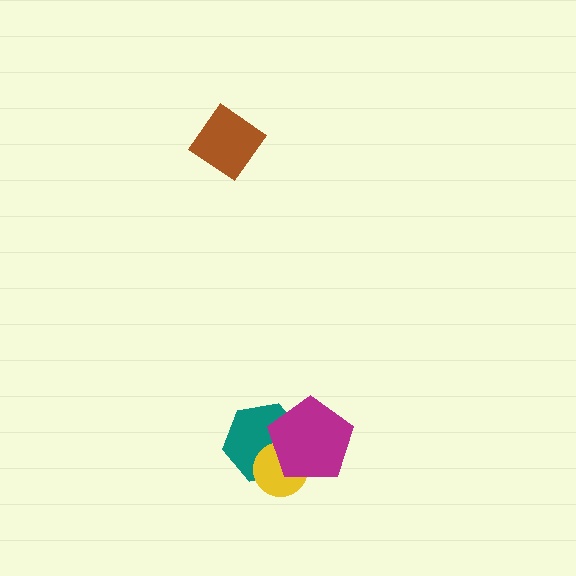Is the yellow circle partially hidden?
Yes, it is partially covered by another shape.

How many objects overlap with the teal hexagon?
2 objects overlap with the teal hexagon.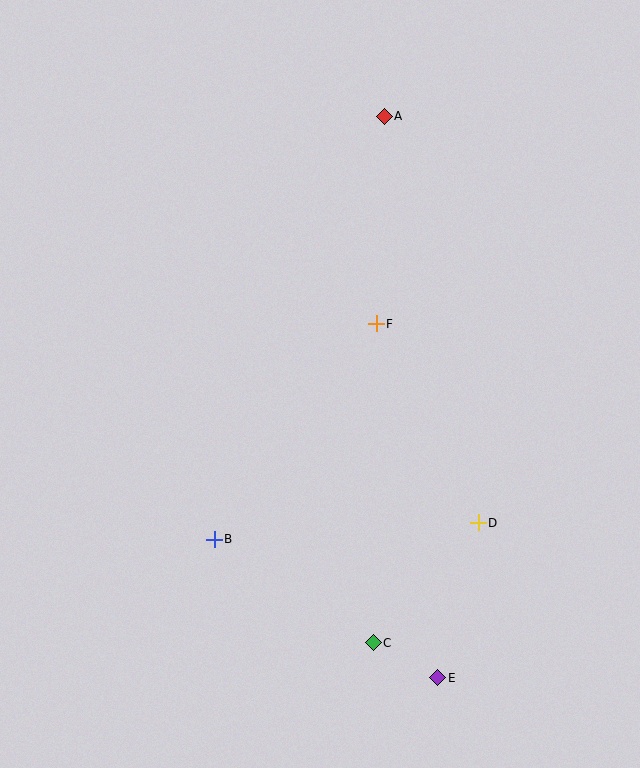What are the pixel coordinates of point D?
Point D is at (478, 523).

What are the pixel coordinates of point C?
Point C is at (373, 643).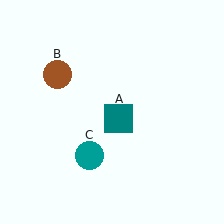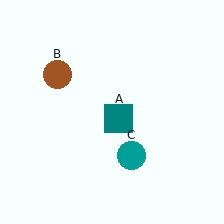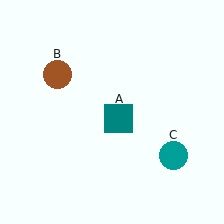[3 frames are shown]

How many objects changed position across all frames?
1 object changed position: teal circle (object C).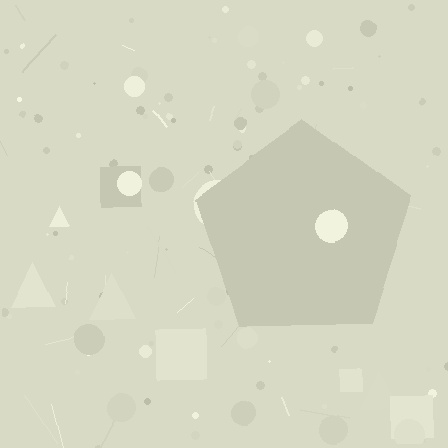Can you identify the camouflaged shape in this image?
The camouflaged shape is a pentagon.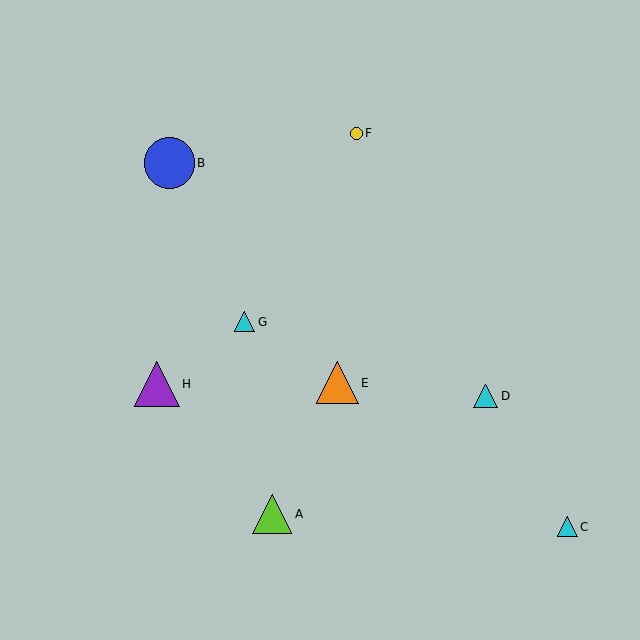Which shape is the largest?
The blue circle (labeled B) is the largest.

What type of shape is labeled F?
Shape F is a yellow circle.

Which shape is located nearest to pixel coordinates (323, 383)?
The orange triangle (labeled E) at (337, 383) is nearest to that location.